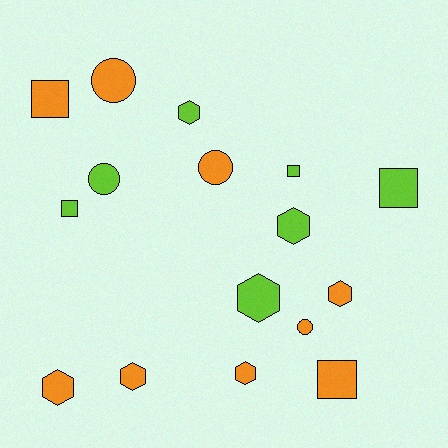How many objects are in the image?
There are 16 objects.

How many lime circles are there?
There is 1 lime circle.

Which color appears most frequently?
Orange, with 9 objects.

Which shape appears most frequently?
Hexagon, with 7 objects.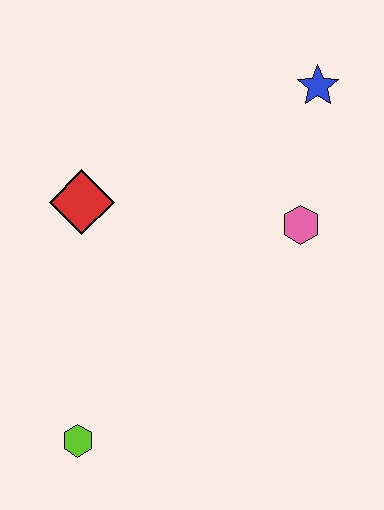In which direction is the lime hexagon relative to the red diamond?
The lime hexagon is below the red diamond.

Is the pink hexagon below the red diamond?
Yes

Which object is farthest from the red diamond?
The blue star is farthest from the red diamond.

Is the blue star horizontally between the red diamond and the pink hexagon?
No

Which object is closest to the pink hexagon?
The blue star is closest to the pink hexagon.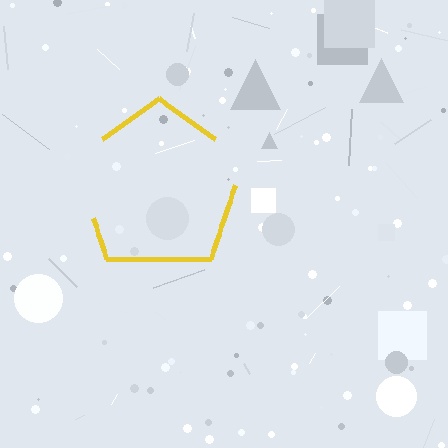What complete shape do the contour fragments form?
The contour fragments form a pentagon.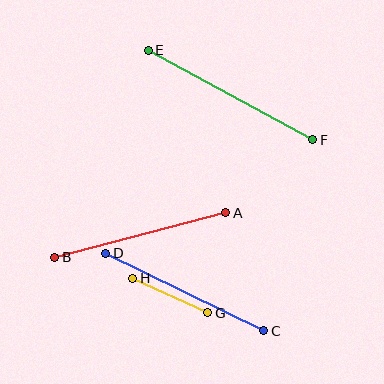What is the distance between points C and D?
The distance is approximately 176 pixels.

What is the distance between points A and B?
The distance is approximately 177 pixels.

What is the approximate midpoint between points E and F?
The midpoint is at approximately (231, 95) pixels.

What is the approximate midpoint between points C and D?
The midpoint is at approximately (185, 292) pixels.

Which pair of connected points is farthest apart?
Points E and F are farthest apart.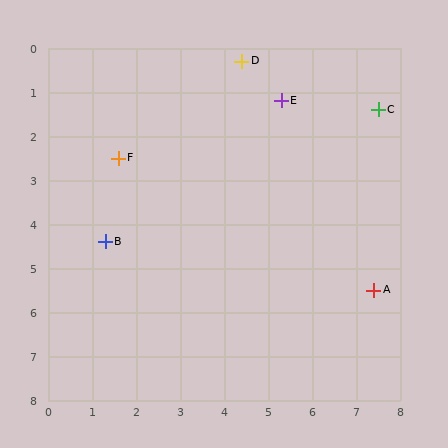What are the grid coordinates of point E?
Point E is at approximately (5.3, 1.2).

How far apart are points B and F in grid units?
Points B and F are about 1.9 grid units apart.